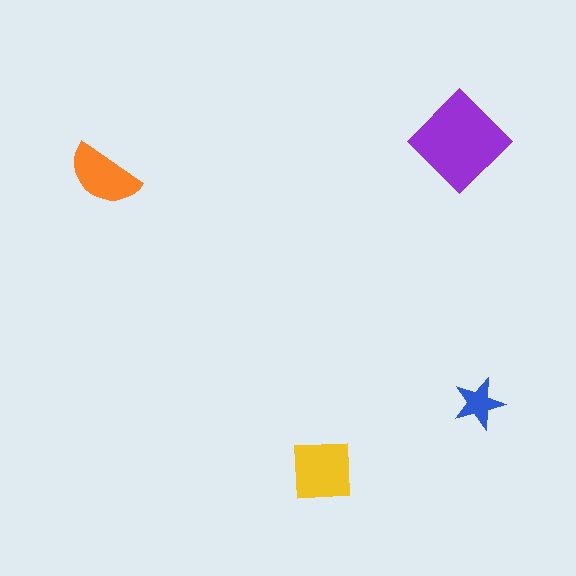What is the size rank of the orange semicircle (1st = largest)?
3rd.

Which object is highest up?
The purple diamond is topmost.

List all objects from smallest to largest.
The blue star, the orange semicircle, the yellow square, the purple diamond.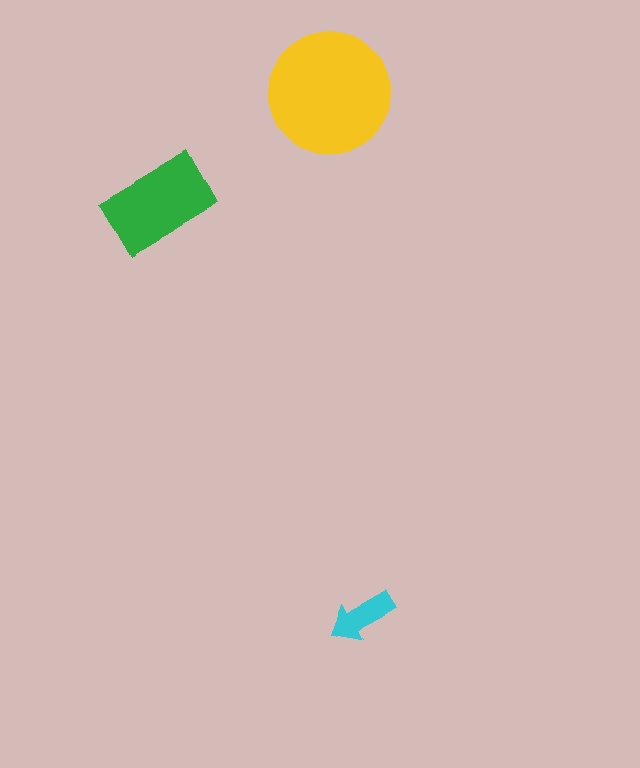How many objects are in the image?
There are 3 objects in the image.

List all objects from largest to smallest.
The yellow circle, the green rectangle, the cyan arrow.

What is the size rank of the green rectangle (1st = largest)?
2nd.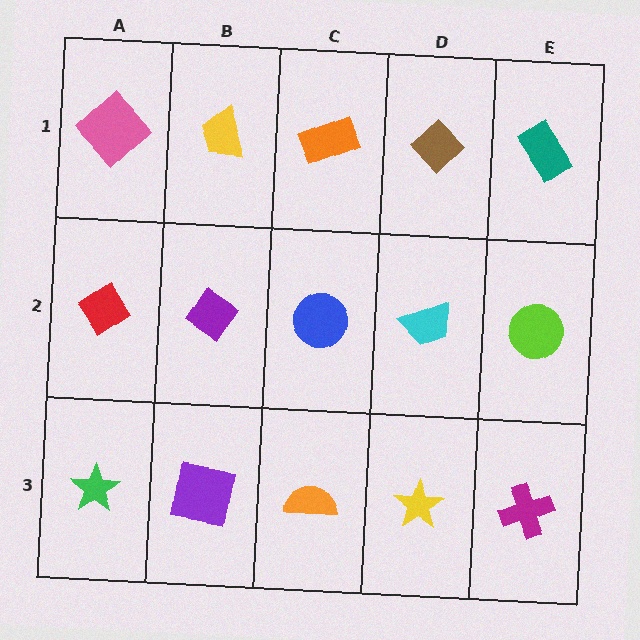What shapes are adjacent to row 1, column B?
A purple diamond (row 2, column B), a pink diamond (row 1, column A), an orange rectangle (row 1, column C).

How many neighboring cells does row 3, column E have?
2.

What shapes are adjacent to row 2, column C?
An orange rectangle (row 1, column C), an orange semicircle (row 3, column C), a purple diamond (row 2, column B), a cyan trapezoid (row 2, column D).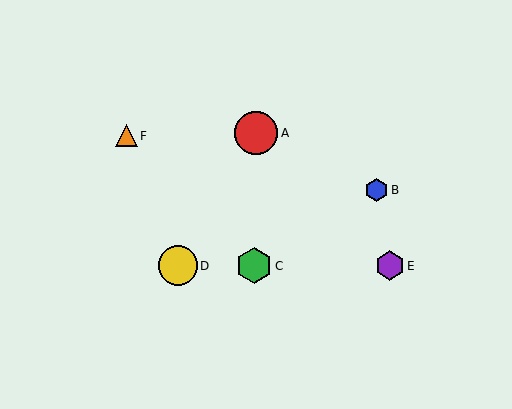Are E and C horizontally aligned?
Yes, both are at y≈266.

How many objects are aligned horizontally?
3 objects (C, D, E) are aligned horizontally.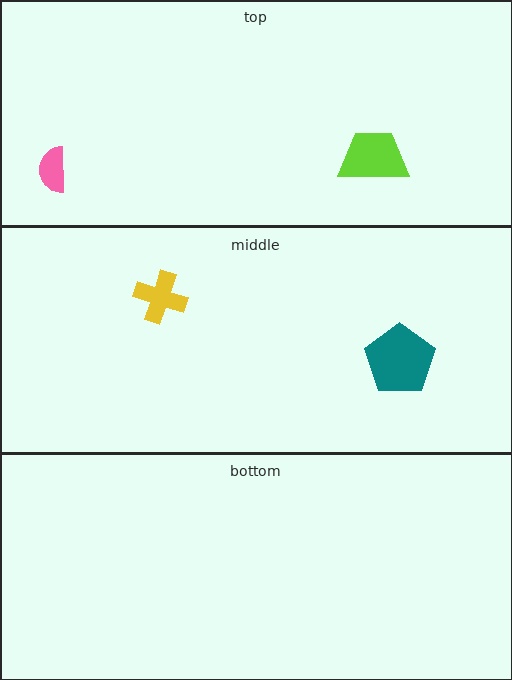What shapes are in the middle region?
The yellow cross, the teal pentagon.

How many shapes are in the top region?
2.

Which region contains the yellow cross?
The middle region.